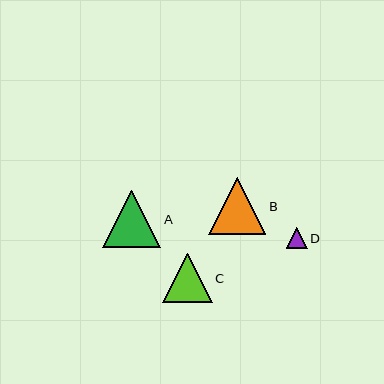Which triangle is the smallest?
Triangle D is the smallest with a size of approximately 21 pixels.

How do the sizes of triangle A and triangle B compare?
Triangle A and triangle B are approximately the same size.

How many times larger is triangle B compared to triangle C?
Triangle B is approximately 1.2 times the size of triangle C.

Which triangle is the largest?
Triangle A is the largest with a size of approximately 58 pixels.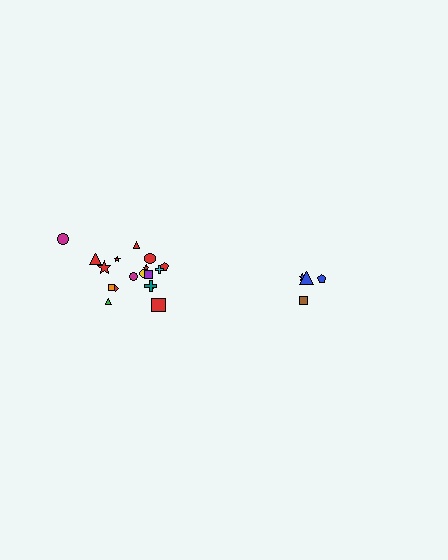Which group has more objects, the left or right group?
The left group.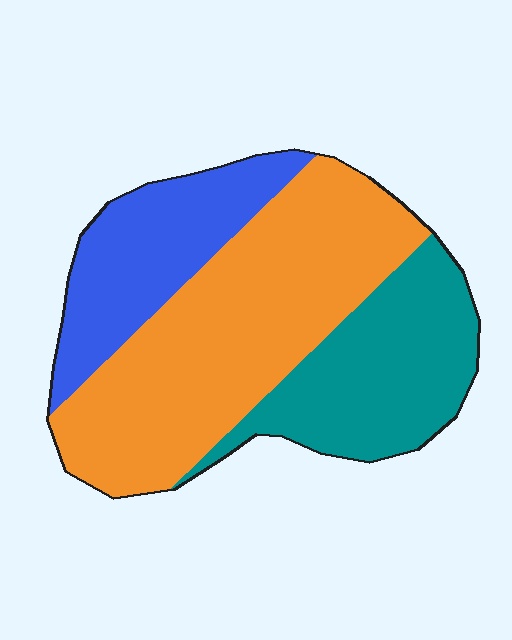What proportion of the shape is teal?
Teal takes up between a sixth and a third of the shape.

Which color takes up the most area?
Orange, at roughly 50%.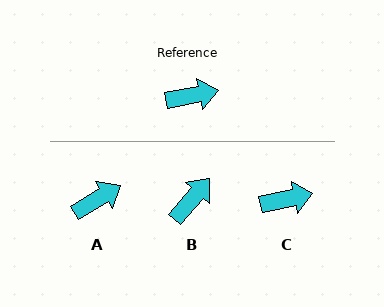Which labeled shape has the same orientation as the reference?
C.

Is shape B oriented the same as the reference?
No, it is off by about 38 degrees.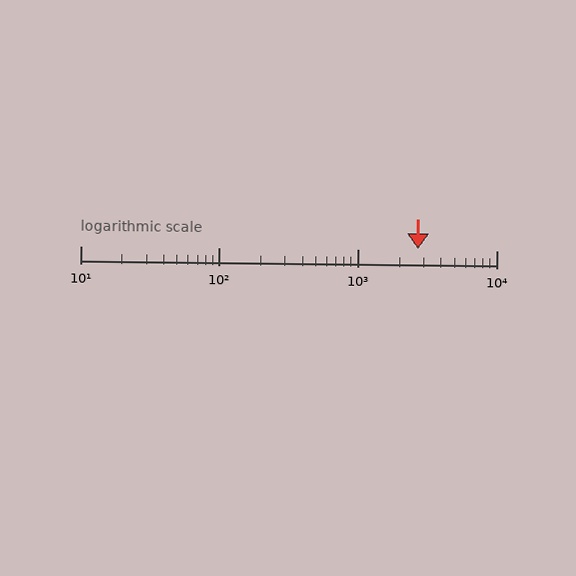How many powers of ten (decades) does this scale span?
The scale spans 3 decades, from 10 to 10000.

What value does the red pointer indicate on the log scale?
The pointer indicates approximately 2700.